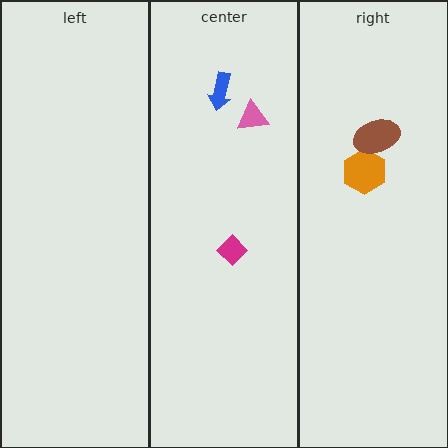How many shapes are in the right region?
2.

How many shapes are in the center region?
3.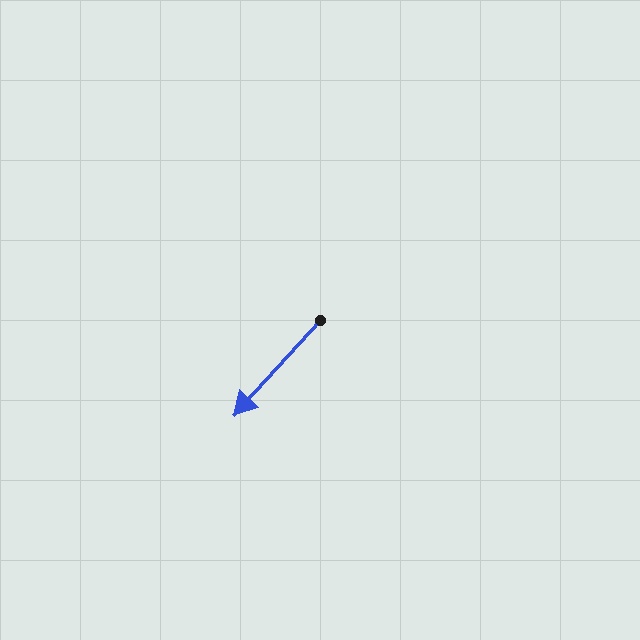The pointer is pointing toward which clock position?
Roughly 7 o'clock.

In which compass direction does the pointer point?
Southwest.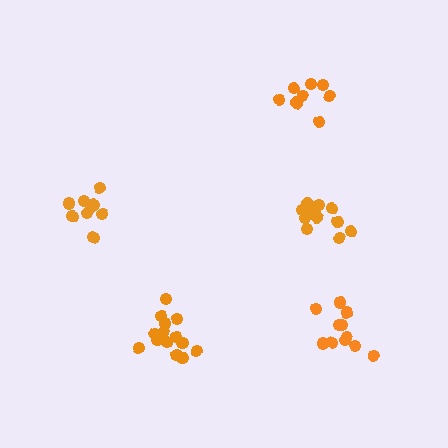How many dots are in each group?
Group 1: 11 dots, Group 2: 12 dots, Group 3: 9 dots, Group 4: 14 dots, Group 5: 8 dots (54 total).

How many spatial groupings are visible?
There are 5 spatial groupings.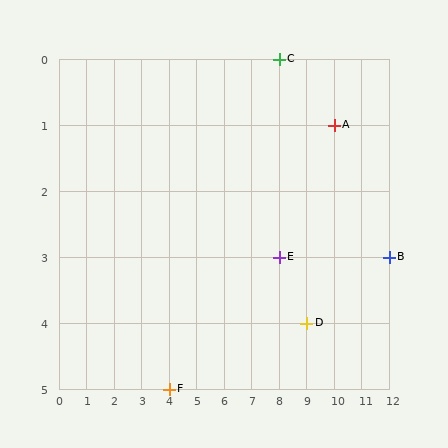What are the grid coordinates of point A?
Point A is at grid coordinates (10, 1).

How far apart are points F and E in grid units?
Points F and E are 4 columns and 2 rows apart (about 4.5 grid units diagonally).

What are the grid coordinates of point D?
Point D is at grid coordinates (9, 4).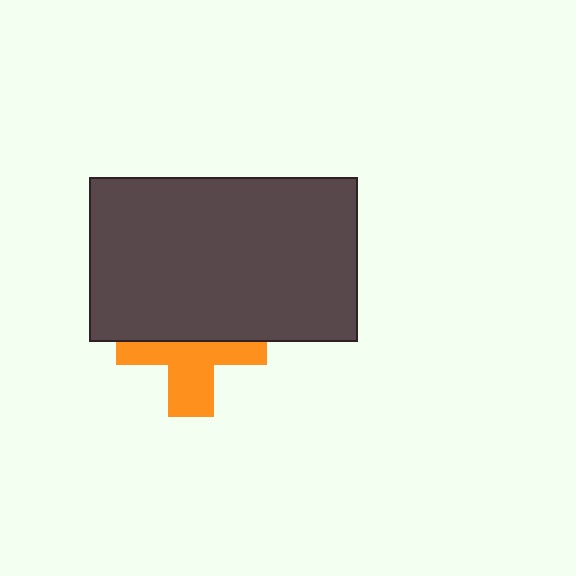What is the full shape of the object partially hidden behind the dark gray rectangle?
The partially hidden object is an orange cross.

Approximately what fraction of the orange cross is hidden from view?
Roughly 50% of the orange cross is hidden behind the dark gray rectangle.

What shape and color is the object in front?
The object in front is a dark gray rectangle.